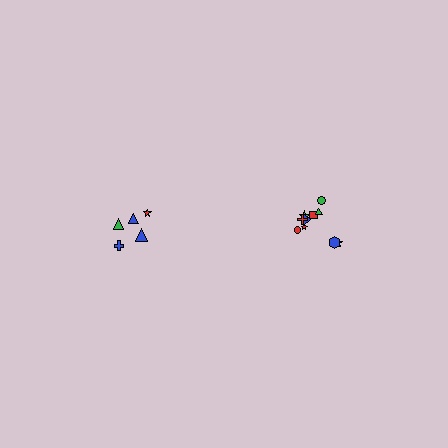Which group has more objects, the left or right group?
The right group.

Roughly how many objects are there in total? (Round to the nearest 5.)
Roughly 15 objects in total.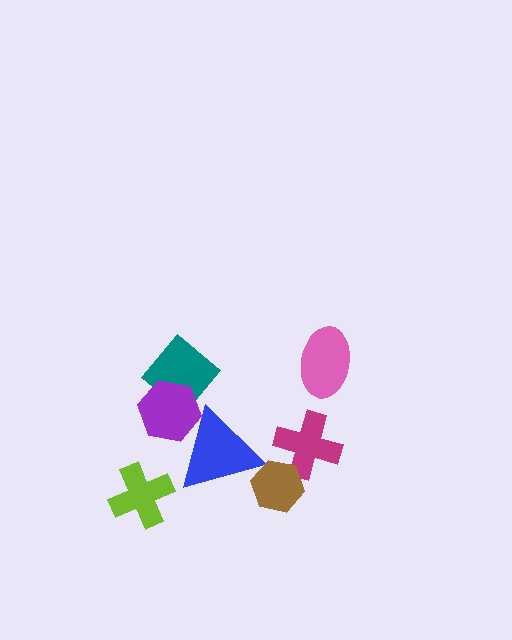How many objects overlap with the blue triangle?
2 objects overlap with the blue triangle.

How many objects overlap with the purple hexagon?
2 objects overlap with the purple hexagon.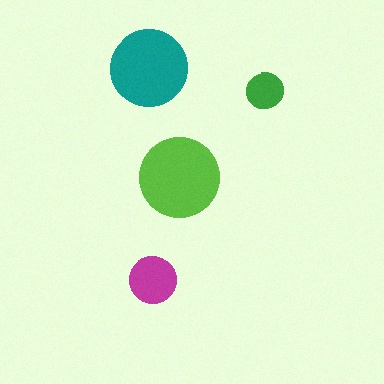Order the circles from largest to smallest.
the lime one, the teal one, the magenta one, the green one.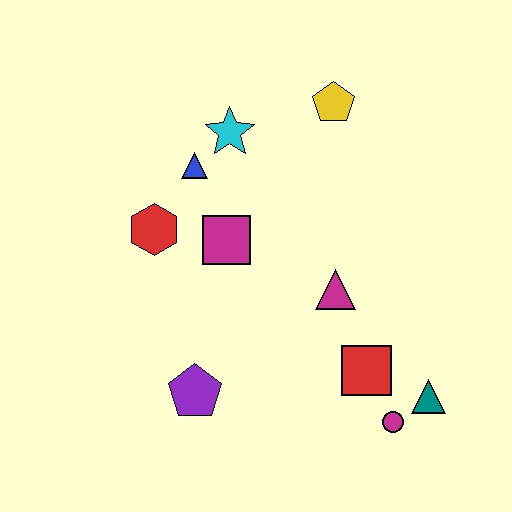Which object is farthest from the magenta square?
The teal triangle is farthest from the magenta square.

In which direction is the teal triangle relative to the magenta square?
The teal triangle is to the right of the magenta square.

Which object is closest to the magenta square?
The red hexagon is closest to the magenta square.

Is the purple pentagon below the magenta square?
Yes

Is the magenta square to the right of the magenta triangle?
No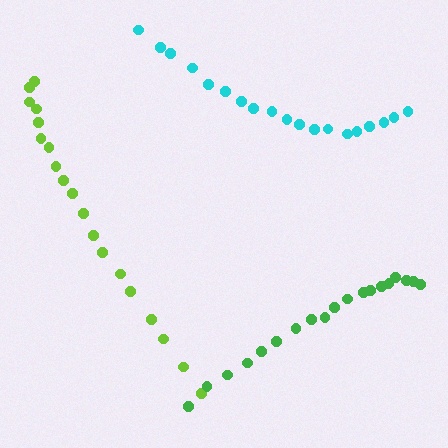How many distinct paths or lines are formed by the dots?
There are 3 distinct paths.